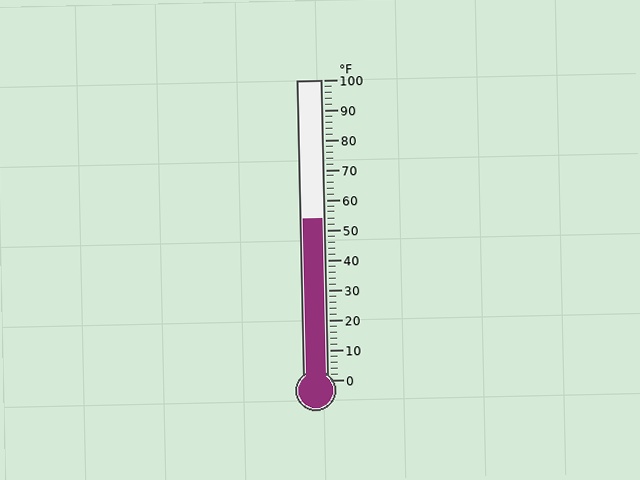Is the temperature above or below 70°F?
The temperature is below 70°F.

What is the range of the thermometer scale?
The thermometer scale ranges from 0°F to 100°F.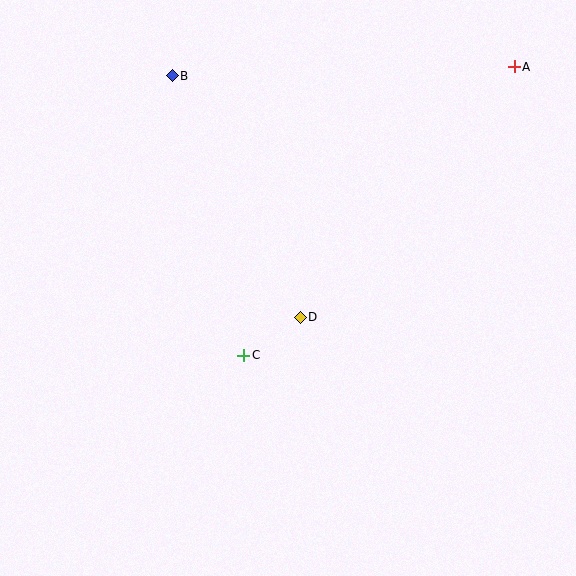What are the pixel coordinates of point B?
Point B is at (172, 76).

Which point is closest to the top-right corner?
Point A is closest to the top-right corner.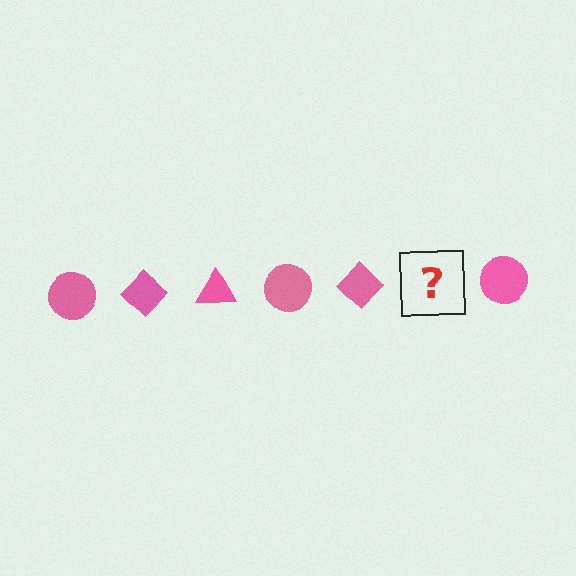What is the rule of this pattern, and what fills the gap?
The rule is that the pattern cycles through circle, diamond, triangle shapes in pink. The gap should be filled with a pink triangle.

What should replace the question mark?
The question mark should be replaced with a pink triangle.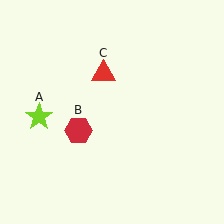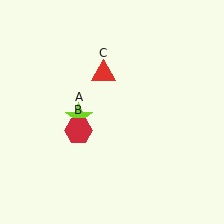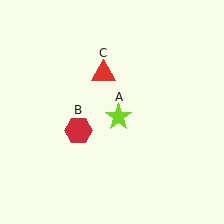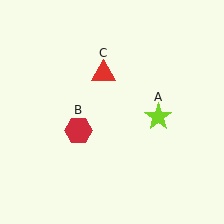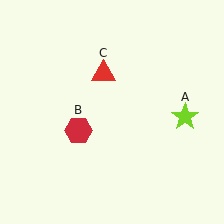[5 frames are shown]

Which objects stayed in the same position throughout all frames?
Red hexagon (object B) and red triangle (object C) remained stationary.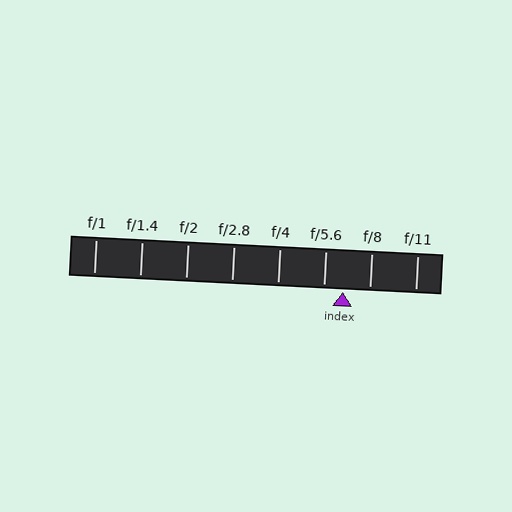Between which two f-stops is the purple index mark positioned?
The index mark is between f/5.6 and f/8.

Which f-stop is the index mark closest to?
The index mark is closest to f/5.6.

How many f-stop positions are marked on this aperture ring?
There are 8 f-stop positions marked.